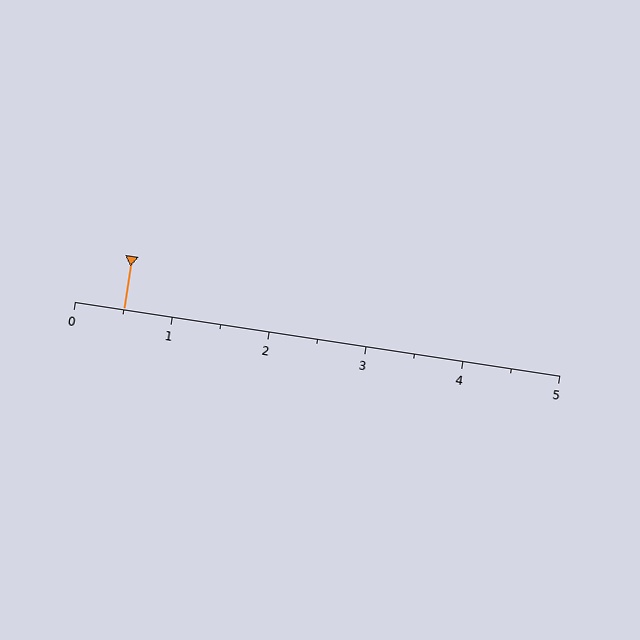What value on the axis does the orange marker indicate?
The marker indicates approximately 0.5.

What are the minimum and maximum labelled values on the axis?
The axis runs from 0 to 5.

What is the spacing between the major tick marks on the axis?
The major ticks are spaced 1 apart.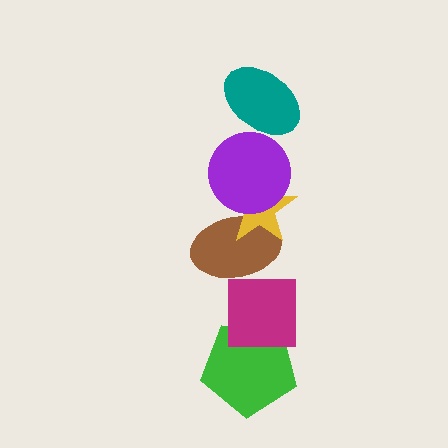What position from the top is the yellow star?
The yellow star is 3rd from the top.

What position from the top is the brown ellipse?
The brown ellipse is 4th from the top.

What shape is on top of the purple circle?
The teal ellipse is on top of the purple circle.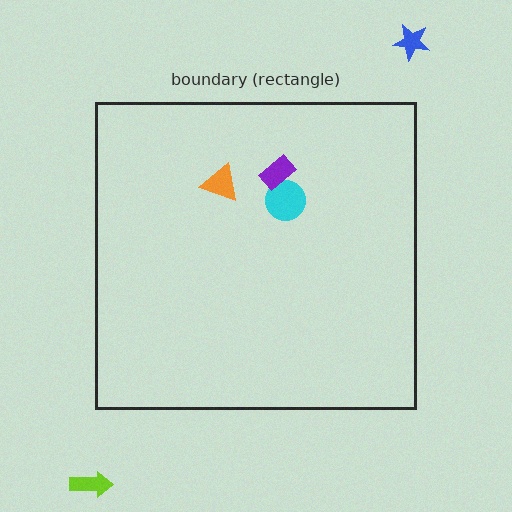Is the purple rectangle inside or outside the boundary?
Inside.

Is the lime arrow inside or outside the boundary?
Outside.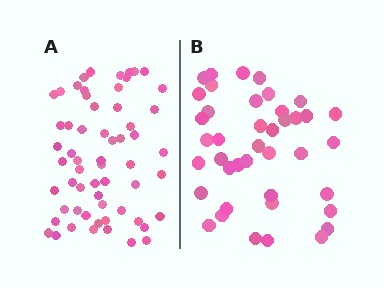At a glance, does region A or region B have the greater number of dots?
Region A (the left region) has more dots.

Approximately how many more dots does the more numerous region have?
Region A has approximately 20 more dots than region B.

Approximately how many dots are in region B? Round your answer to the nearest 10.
About 40 dots. (The exact count is 41, which rounds to 40.)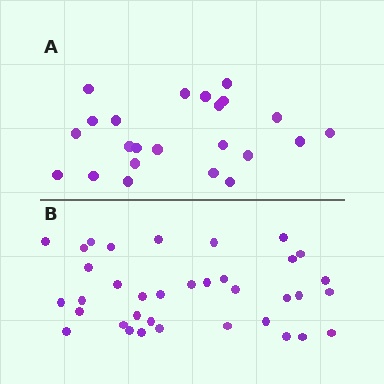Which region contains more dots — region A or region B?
Region B (the bottom region) has more dots.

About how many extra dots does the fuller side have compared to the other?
Region B has approximately 15 more dots than region A.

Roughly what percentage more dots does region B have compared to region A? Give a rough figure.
About 55% more.